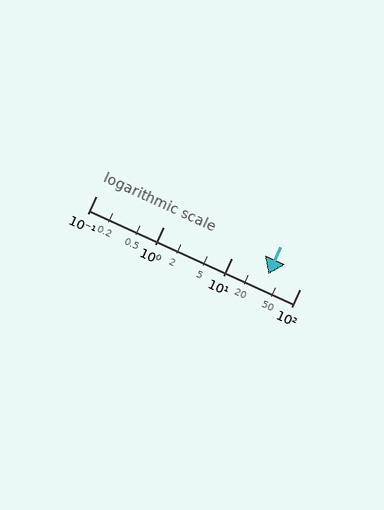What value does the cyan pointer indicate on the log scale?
The pointer indicates approximately 34.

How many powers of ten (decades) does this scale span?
The scale spans 3 decades, from 0.1 to 100.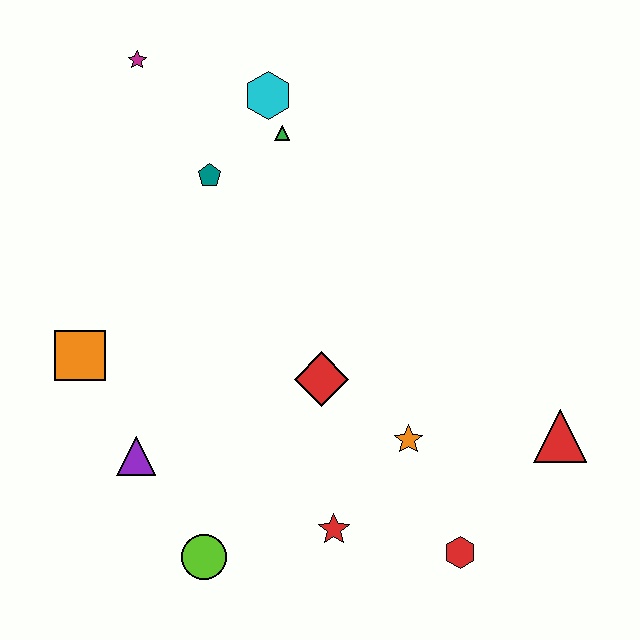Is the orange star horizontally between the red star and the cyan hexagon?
No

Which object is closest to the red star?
The orange star is closest to the red star.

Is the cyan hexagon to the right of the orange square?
Yes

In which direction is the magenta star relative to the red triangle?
The magenta star is to the left of the red triangle.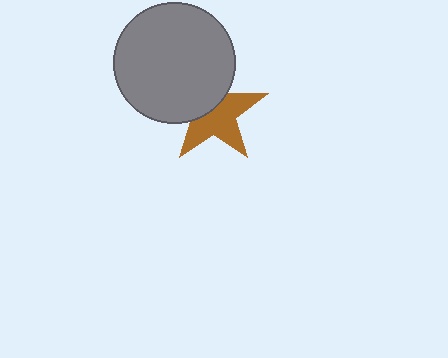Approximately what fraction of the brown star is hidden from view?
Roughly 42% of the brown star is hidden behind the gray circle.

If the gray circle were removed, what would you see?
You would see the complete brown star.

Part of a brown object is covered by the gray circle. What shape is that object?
It is a star.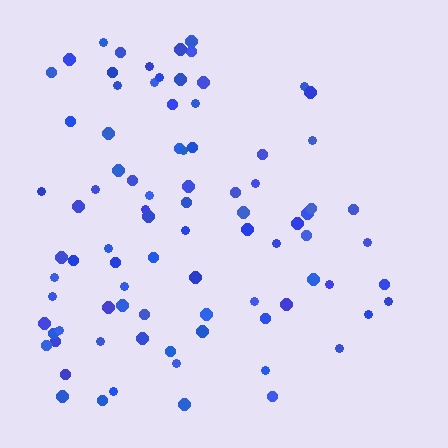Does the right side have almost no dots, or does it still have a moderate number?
Still a moderate number, just noticeably fewer than the left.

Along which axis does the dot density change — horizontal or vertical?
Horizontal.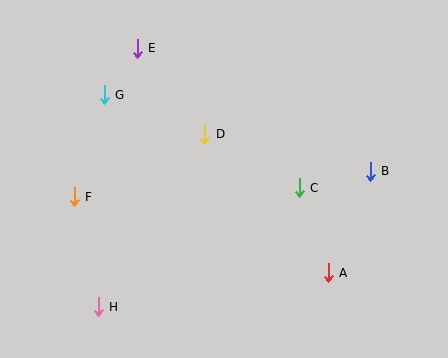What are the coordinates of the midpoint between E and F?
The midpoint between E and F is at (106, 123).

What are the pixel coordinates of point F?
Point F is at (74, 197).